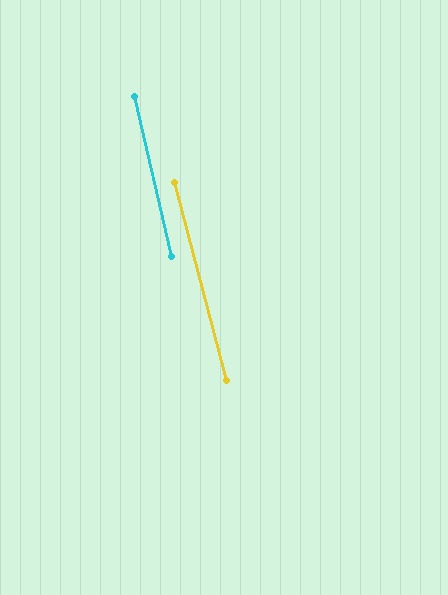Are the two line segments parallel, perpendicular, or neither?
Parallel — their directions differ by only 1.8°.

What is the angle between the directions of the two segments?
Approximately 2 degrees.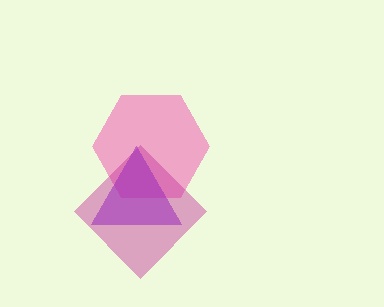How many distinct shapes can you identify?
There are 3 distinct shapes: a pink hexagon, a magenta diamond, a purple triangle.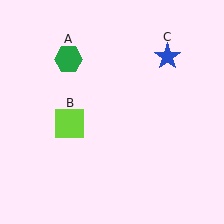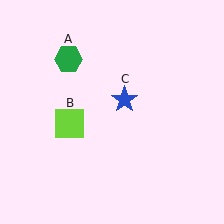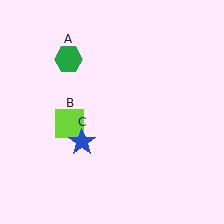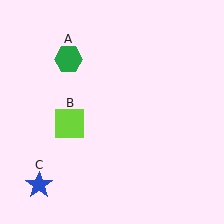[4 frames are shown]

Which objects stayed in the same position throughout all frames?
Green hexagon (object A) and lime square (object B) remained stationary.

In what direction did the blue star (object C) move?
The blue star (object C) moved down and to the left.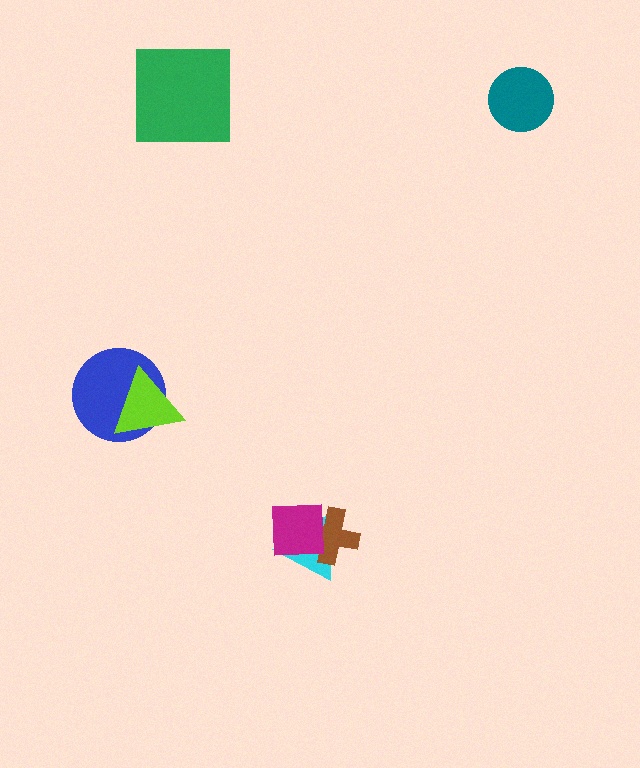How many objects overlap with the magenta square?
2 objects overlap with the magenta square.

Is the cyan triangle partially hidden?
Yes, it is partially covered by another shape.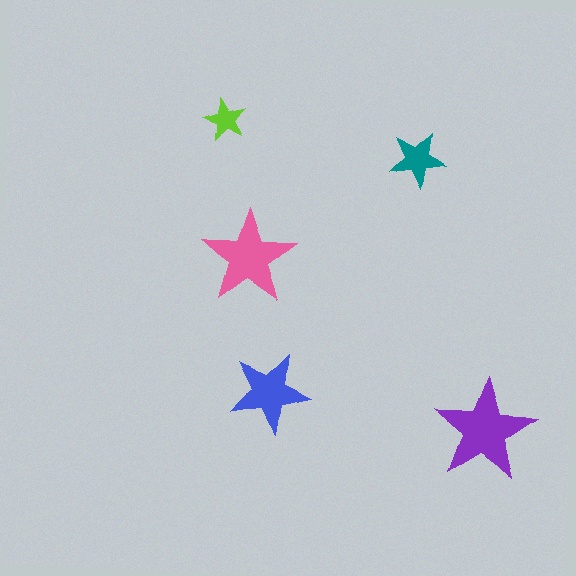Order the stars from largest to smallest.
the purple one, the pink one, the blue one, the teal one, the lime one.